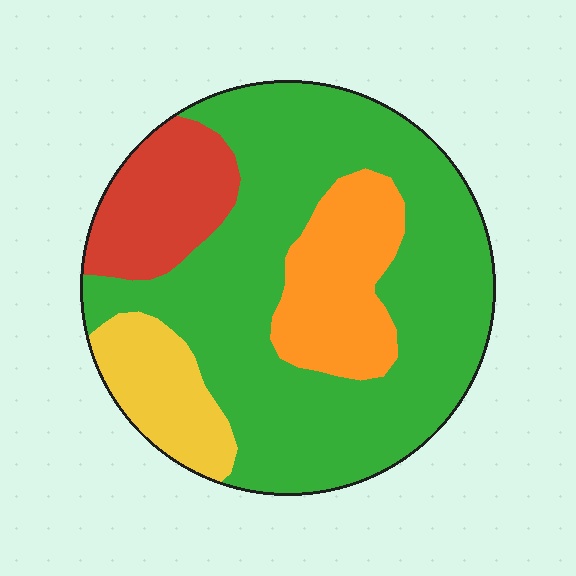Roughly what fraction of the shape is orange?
Orange takes up less than a quarter of the shape.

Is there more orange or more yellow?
Orange.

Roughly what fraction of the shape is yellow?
Yellow takes up about one tenth (1/10) of the shape.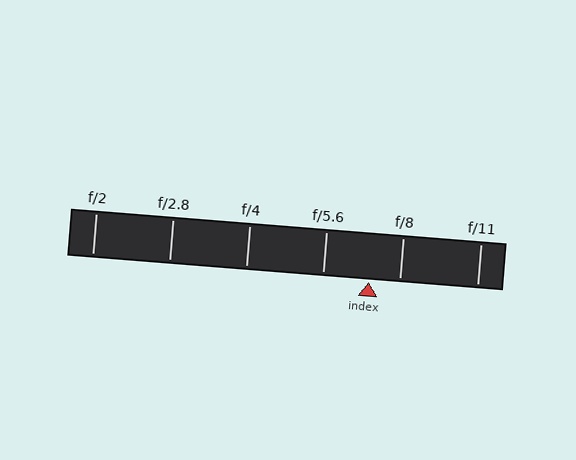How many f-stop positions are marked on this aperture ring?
There are 6 f-stop positions marked.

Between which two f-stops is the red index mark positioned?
The index mark is between f/5.6 and f/8.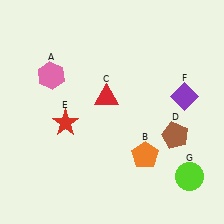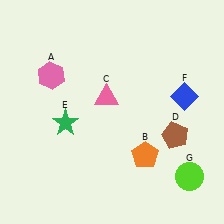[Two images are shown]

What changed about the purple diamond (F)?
In Image 1, F is purple. In Image 2, it changed to blue.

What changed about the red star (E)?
In Image 1, E is red. In Image 2, it changed to green.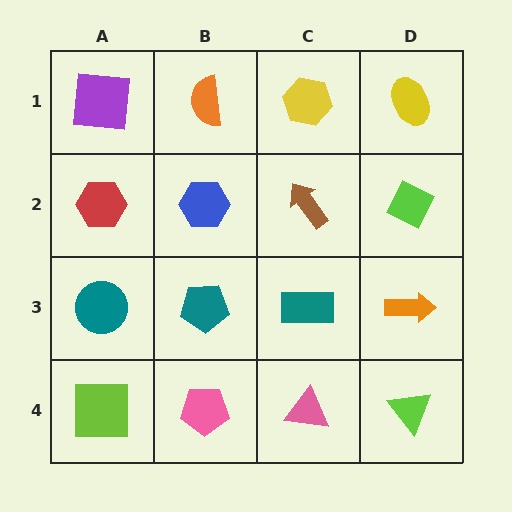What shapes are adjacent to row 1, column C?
A brown arrow (row 2, column C), an orange semicircle (row 1, column B), a yellow ellipse (row 1, column D).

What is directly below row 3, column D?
A lime triangle.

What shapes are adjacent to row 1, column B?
A blue hexagon (row 2, column B), a purple square (row 1, column A), a yellow hexagon (row 1, column C).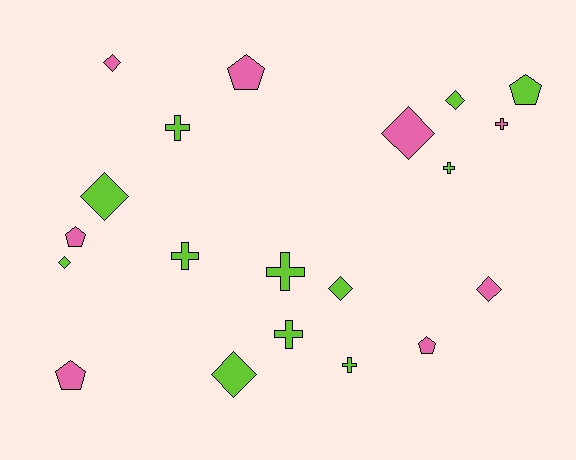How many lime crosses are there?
There are 6 lime crosses.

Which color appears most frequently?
Lime, with 12 objects.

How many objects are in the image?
There are 20 objects.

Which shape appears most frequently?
Diamond, with 8 objects.